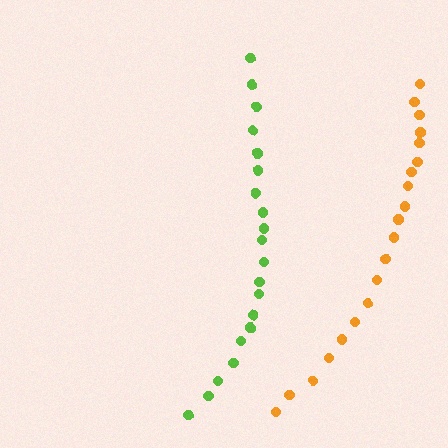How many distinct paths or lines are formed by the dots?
There are 2 distinct paths.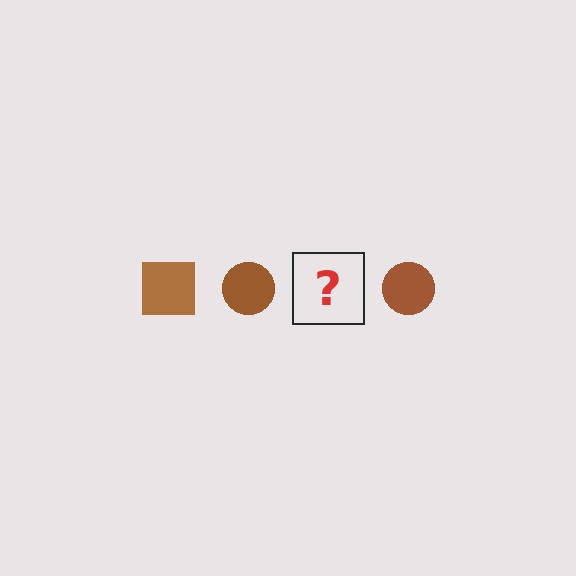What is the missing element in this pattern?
The missing element is a brown square.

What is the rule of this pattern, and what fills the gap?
The rule is that the pattern cycles through square, circle shapes in brown. The gap should be filled with a brown square.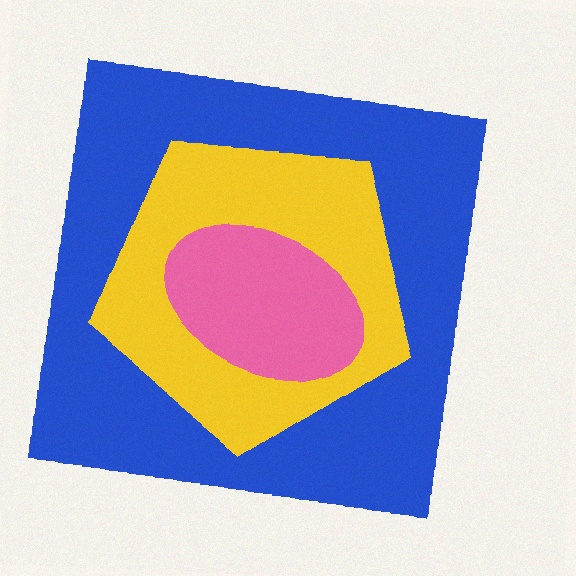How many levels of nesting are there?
3.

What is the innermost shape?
The pink ellipse.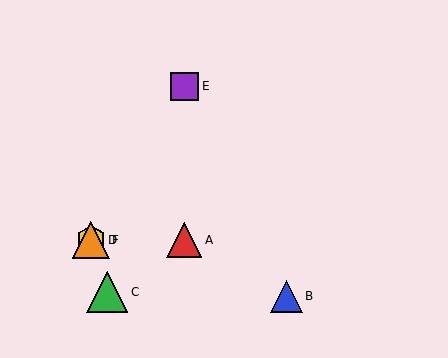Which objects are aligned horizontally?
Objects A, D, F are aligned horizontally.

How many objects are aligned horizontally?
3 objects (A, D, F) are aligned horizontally.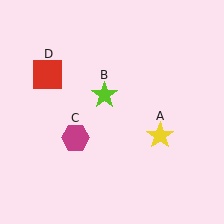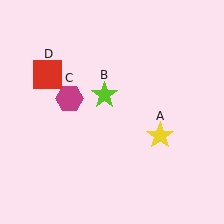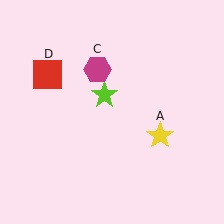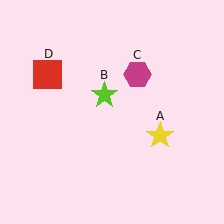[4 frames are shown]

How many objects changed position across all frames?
1 object changed position: magenta hexagon (object C).